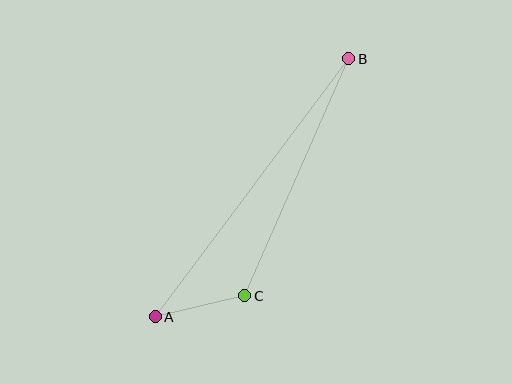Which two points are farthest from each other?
Points A and B are farthest from each other.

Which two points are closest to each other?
Points A and C are closest to each other.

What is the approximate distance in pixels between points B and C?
The distance between B and C is approximately 259 pixels.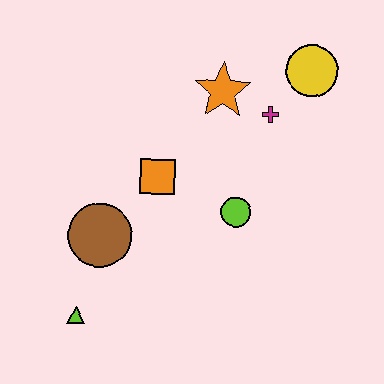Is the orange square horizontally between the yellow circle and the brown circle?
Yes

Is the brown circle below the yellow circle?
Yes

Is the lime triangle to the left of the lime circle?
Yes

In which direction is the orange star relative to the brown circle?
The orange star is above the brown circle.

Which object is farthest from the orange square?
The yellow circle is farthest from the orange square.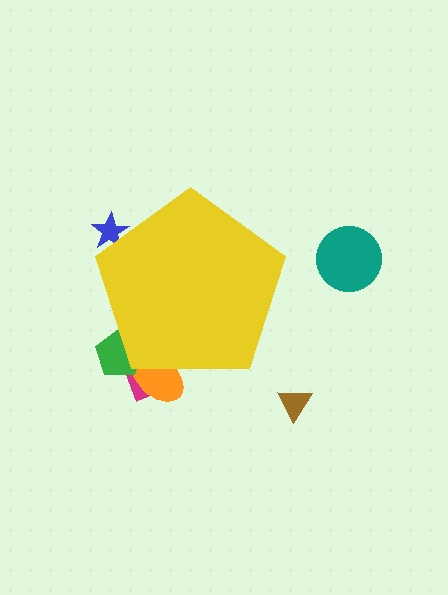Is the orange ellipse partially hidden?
Yes, the orange ellipse is partially hidden behind the yellow pentagon.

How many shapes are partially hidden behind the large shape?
4 shapes are partially hidden.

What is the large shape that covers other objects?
A yellow pentagon.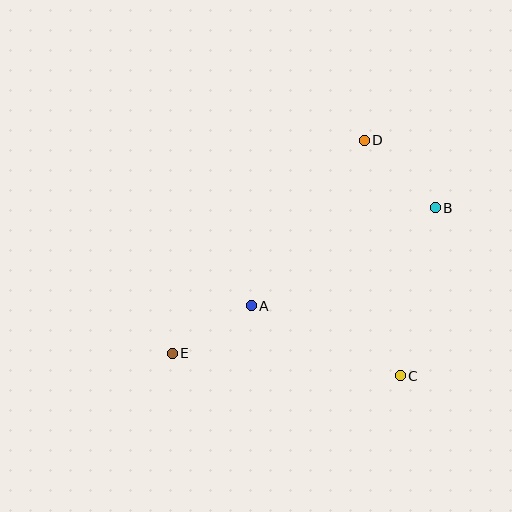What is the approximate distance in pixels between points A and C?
The distance between A and C is approximately 165 pixels.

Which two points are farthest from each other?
Points B and E are farthest from each other.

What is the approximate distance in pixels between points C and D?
The distance between C and D is approximately 239 pixels.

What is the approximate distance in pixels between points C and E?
The distance between C and E is approximately 229 pixels.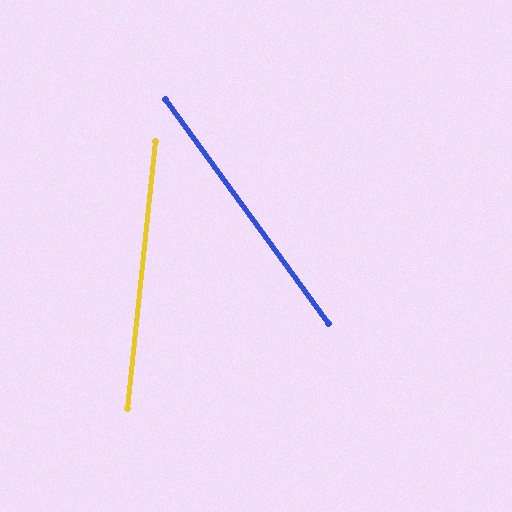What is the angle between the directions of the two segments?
Approximately 42 degrees.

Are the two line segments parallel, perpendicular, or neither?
Neither parallel nor perpendicular — they differ by about 42°.